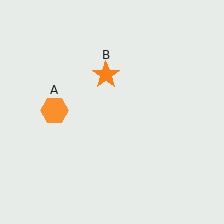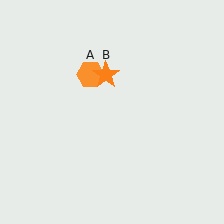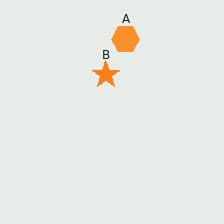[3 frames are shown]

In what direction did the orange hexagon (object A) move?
The orange hexagon (object A) moved up and to the right.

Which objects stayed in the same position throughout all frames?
Orange star (object B) remained stationary.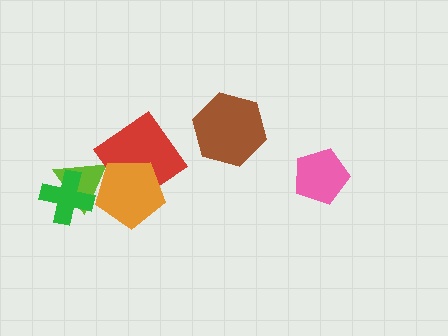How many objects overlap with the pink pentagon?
0 objects overlap with the pink pentagon.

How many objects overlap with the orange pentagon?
2 objects overlap with the orange pentagon.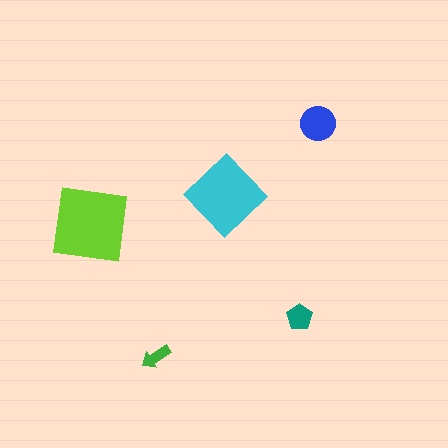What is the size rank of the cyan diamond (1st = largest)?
2nd.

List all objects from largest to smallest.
The lime square, the cyan diamond, the blue circle, the teal pentagon, the green arrow.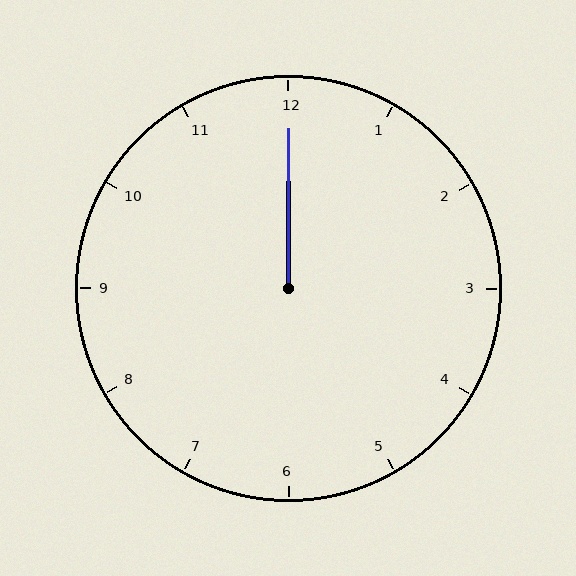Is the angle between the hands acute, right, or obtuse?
It is acute.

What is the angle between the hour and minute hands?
Approximately 0 degrees.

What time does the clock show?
12:00.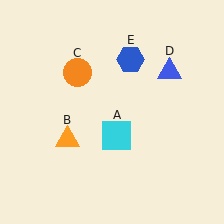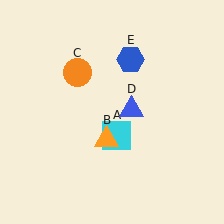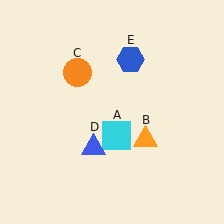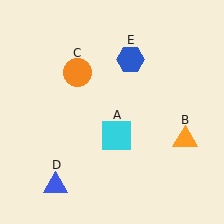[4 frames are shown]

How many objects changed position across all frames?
2 objects changed position: orange triangle (object B), blue triangle (object D).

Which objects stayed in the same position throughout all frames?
Cyan square (object A) and orange circle (object C) and blue hexagon (object E) remained stationary.